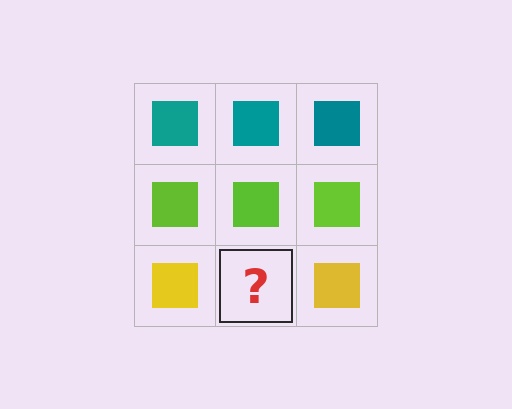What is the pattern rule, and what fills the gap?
The rule is that each row has a consistent color. The gap should be filled with a yellow square.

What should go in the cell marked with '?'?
The missing cell should contain a yellow square.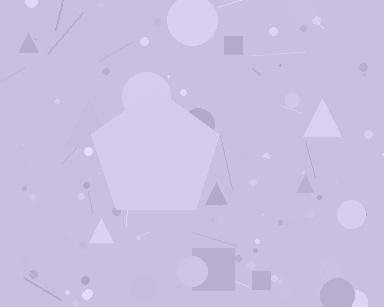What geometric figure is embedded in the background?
A pentagon is embedded in the background.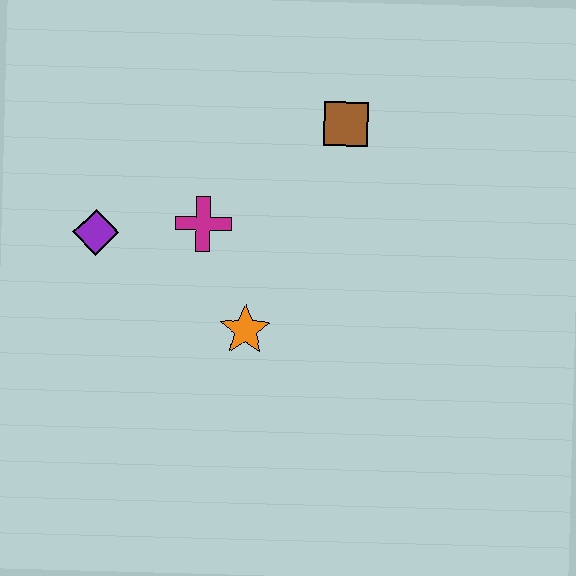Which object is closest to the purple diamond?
The magenta cross is closest to the purple diamond.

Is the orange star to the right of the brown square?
No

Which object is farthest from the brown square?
The purple diamond is farthest from the brown square.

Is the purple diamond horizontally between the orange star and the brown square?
No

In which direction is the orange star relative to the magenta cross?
The orange star is below the magenta cross.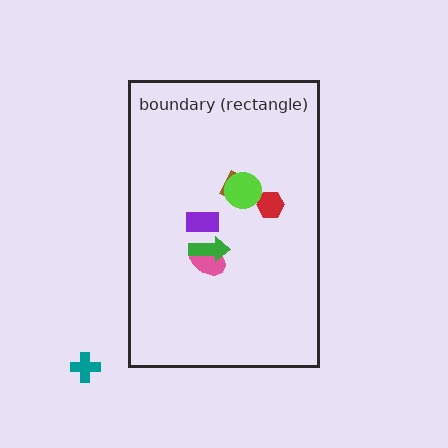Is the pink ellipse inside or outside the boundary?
Inside.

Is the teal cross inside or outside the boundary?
Outside.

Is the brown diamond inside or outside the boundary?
Inside.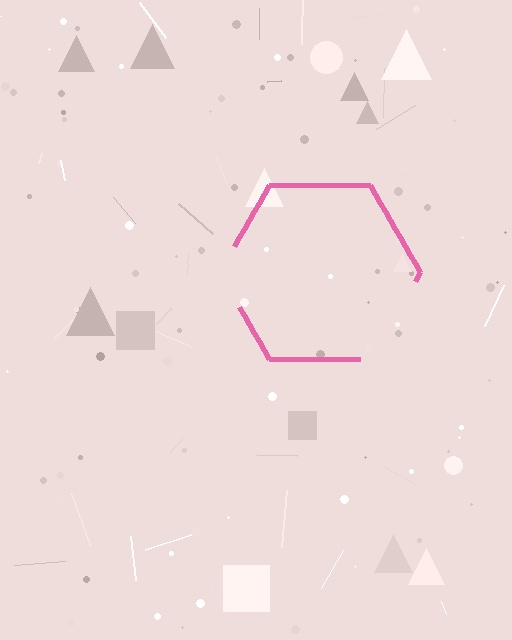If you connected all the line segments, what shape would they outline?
They would outline a hexagon.